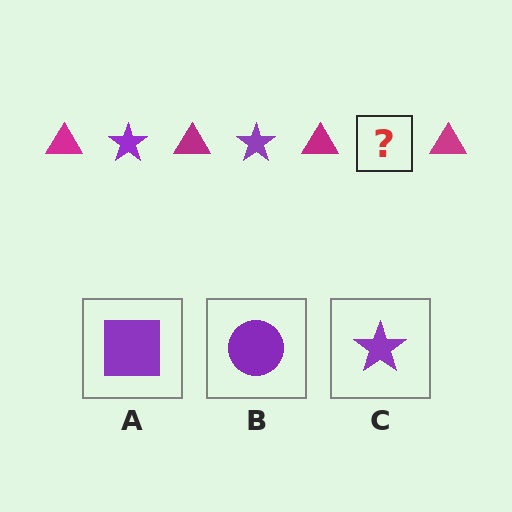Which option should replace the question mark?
Option C.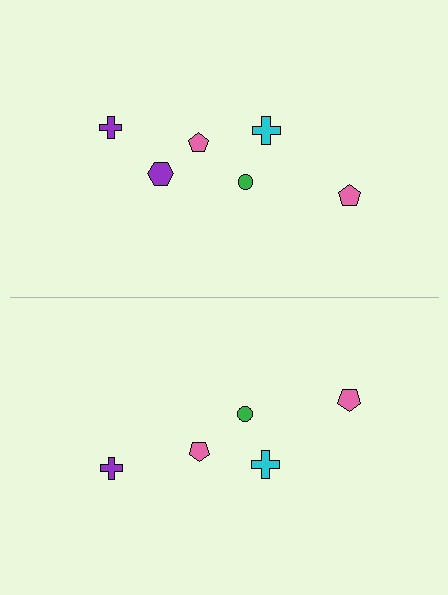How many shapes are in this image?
There are 11 shapes in this image.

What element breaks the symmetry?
A purple hexagon is missing from the bottom side.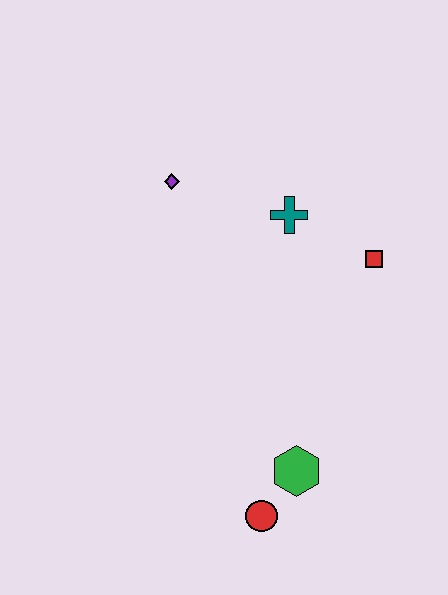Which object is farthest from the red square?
The red circle is farthest from the red square.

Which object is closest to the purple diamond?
The teal cross is closest to the purple diamond.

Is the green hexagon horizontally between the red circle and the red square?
Yes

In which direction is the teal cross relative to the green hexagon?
The teal cross is above the green hexagon.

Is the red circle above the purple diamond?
No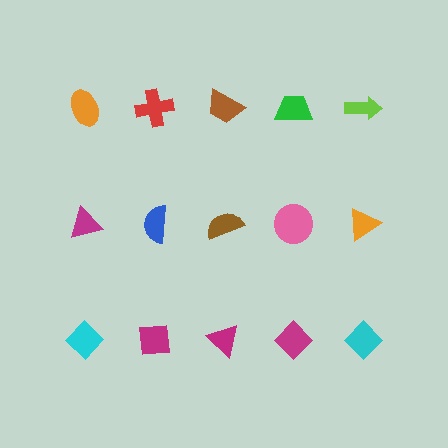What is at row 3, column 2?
A magenta square.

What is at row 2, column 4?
A pink circle.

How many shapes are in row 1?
5 shapes.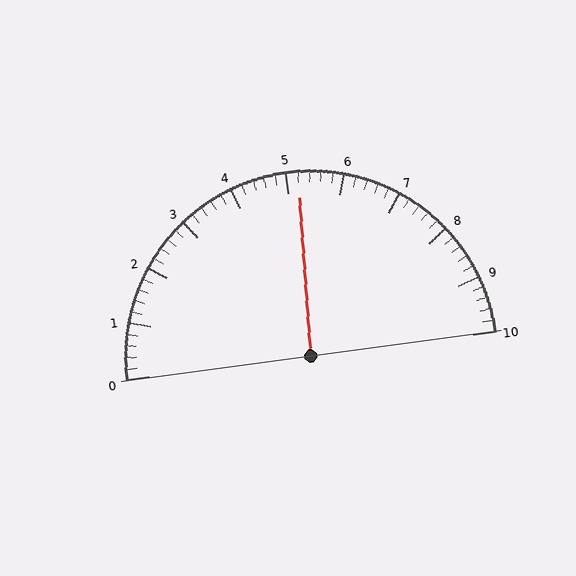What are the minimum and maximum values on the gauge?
The gauge ranges from 0 to 10.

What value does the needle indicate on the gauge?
The needle indicates approximately 5.2.